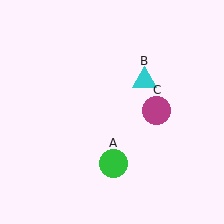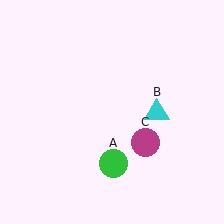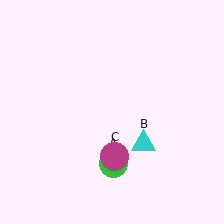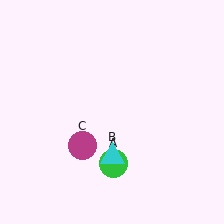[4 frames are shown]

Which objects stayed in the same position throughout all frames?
Green circle (object A) remained stationary.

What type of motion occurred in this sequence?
The cyan triangle (object B), magenta circle (object C) rotated clockwise around the center of the scene.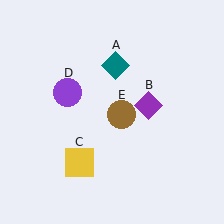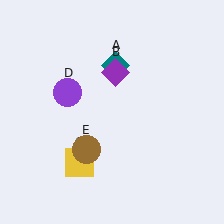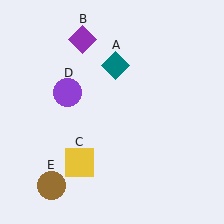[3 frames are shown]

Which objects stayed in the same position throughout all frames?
Teal diamond (object A) and yellow square (object C) and purple circle (object D) remained stationary.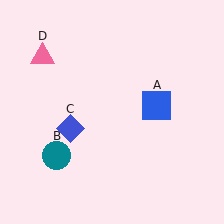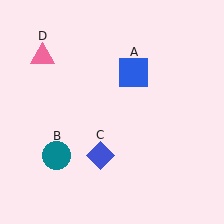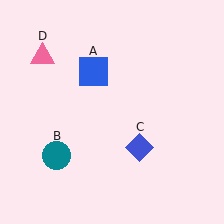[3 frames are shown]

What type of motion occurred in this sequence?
The blue square (object A), blue diamond (object C) rotated counterclockwise around the center of the scene.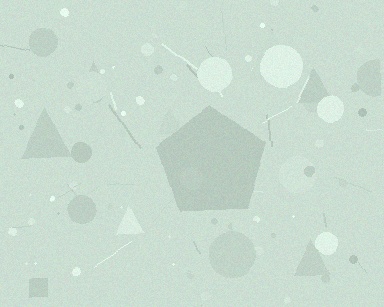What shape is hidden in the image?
A pentagon is hidden in the image.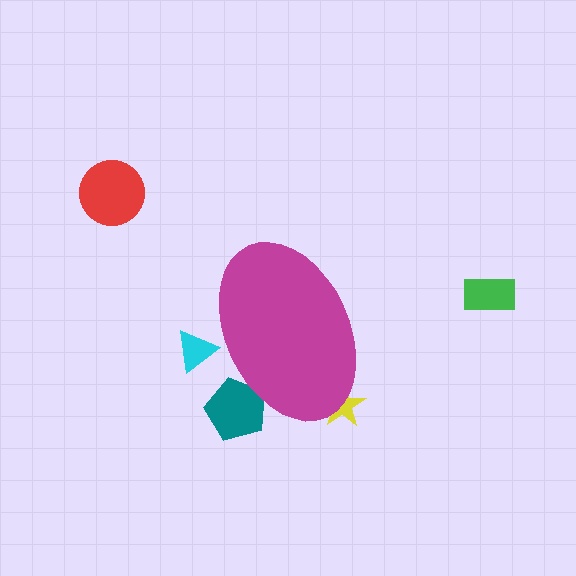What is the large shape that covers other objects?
A magenta ellipse.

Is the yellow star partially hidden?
Yes, the yellow star is partially hidden behind the magenta ellipse.